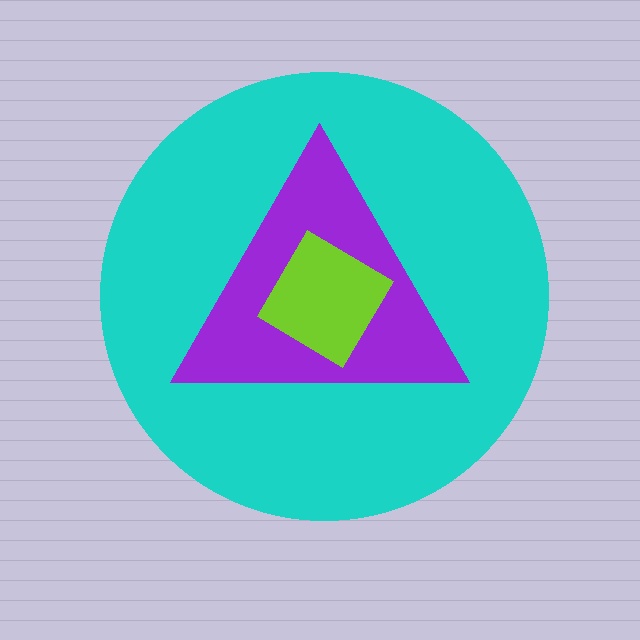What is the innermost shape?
The lime diamond.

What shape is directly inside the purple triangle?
The lime diamond.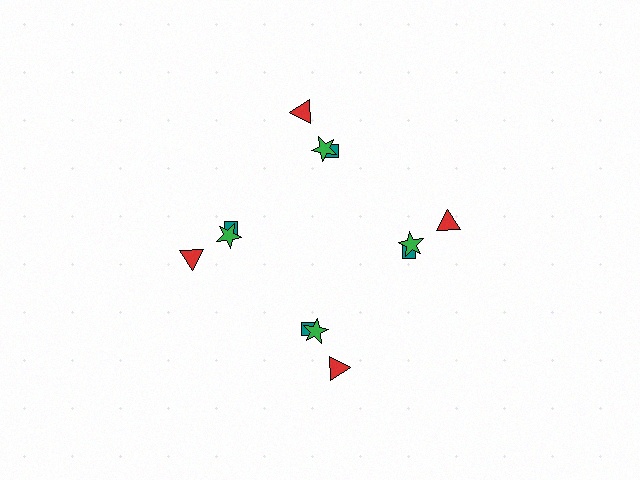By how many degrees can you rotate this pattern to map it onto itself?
The pattern maps onto itself every 90 degrees of rotation.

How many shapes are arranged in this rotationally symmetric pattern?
There are 12 shapes, arranged in 4 groups of 3.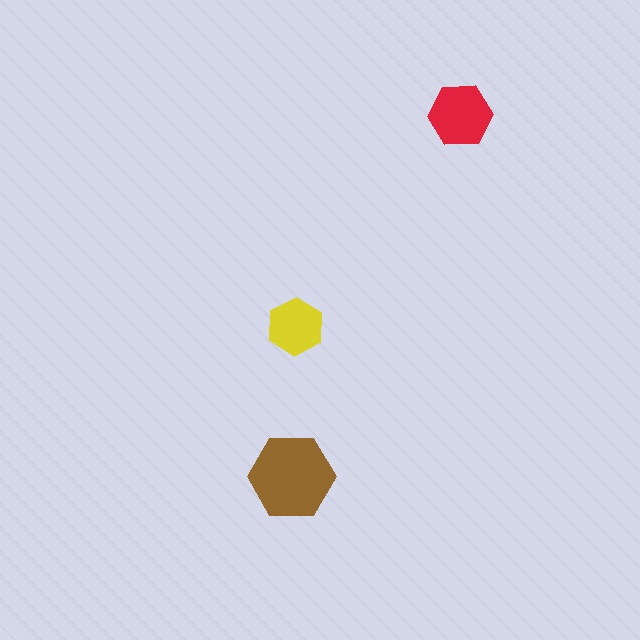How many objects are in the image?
There are 3 objects in the image.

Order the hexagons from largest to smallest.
the brown one, the red one, the yellow one.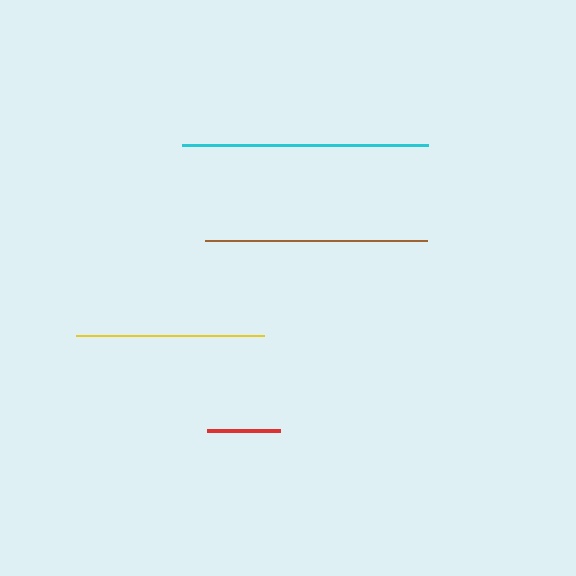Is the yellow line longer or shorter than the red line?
The yellow line is longer than the red line.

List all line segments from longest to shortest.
From longest to shortest: cyan, brown, yellow, red.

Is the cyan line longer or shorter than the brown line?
The cyan line is longer than the brown line.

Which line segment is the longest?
The cyan line is the longest at approximately 246 pixels.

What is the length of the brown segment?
The brown segment is approximately 222 pixels long.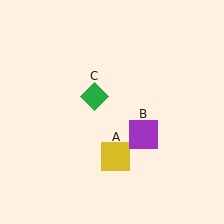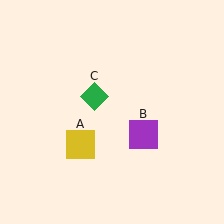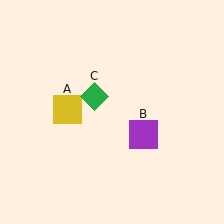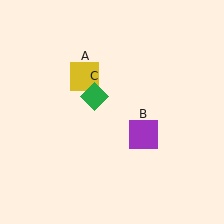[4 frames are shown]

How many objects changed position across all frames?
1 object changed position: yellow square (object A).